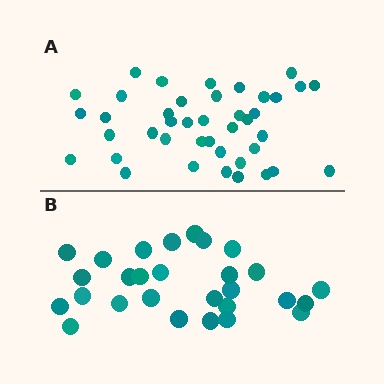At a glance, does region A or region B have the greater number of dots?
Region A (the top region) has more dots.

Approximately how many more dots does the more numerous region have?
Region A has approximately 15 more dots than region B.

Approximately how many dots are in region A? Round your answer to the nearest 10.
About 40 dots. (The exact count is 41, which rounds to 40.)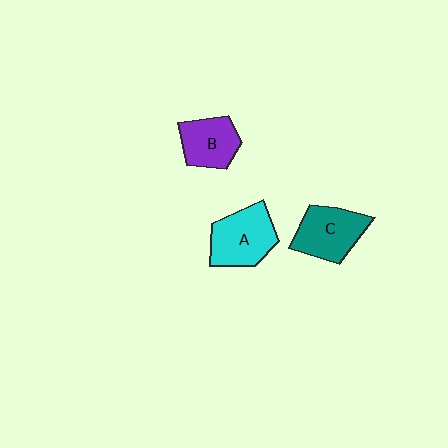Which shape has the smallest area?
Shape B (purple).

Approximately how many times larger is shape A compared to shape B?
Approximately 1.3 times.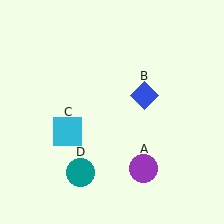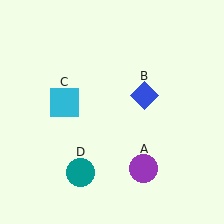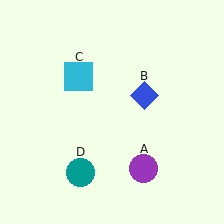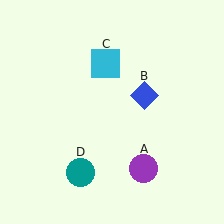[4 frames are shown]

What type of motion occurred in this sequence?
The cyan square (object C) rotated clockwise around the center of the scene.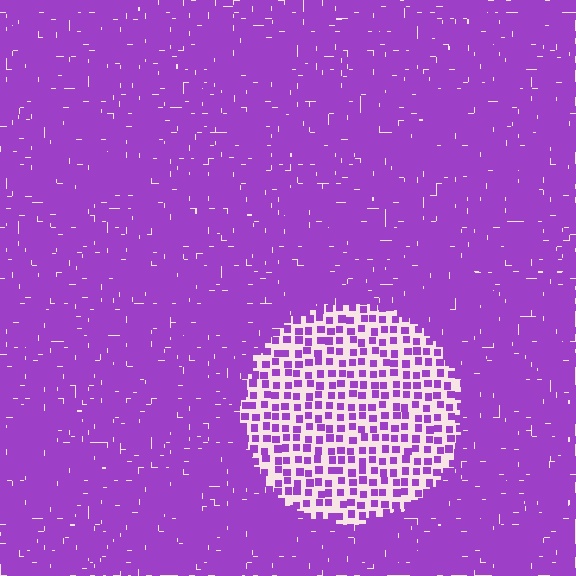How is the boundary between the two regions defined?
The boundary is defined by a change in element density (approximately 2.9x ratio). All elements are the same color, size, and shape.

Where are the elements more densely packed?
The elements are more densely packed outside the circle boundary.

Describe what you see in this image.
The image contains small purple elements arranged at two different densities. A circle-shaped region is visible where the elements are less densely packed than the surrounding area.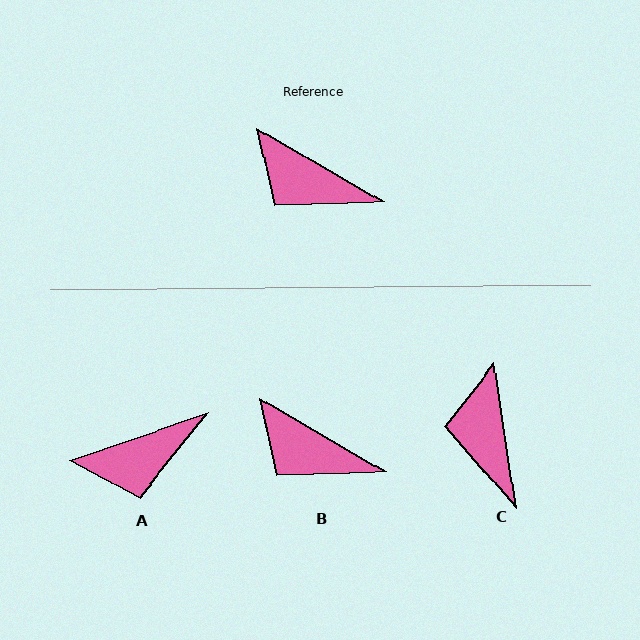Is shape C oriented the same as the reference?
No, it is off by about 51 degrees.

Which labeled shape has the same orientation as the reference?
B.